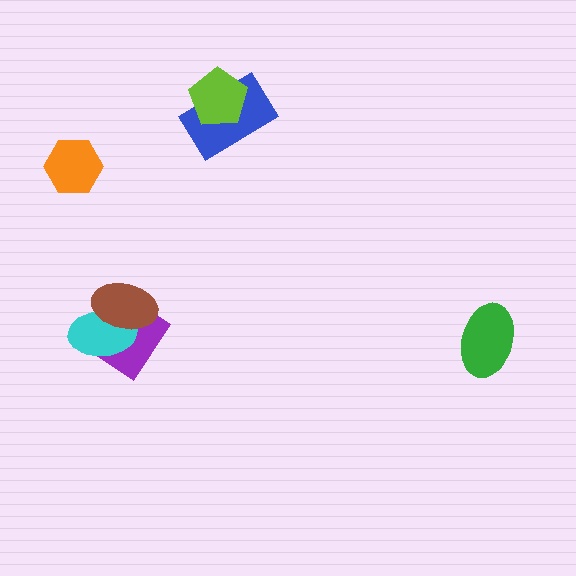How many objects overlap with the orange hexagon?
0 objects overlap with the orange hexagon.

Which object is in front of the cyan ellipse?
The brown ellipse is in front of the cyan ellipse.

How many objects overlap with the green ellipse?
0 objects overlap with the green ellipse.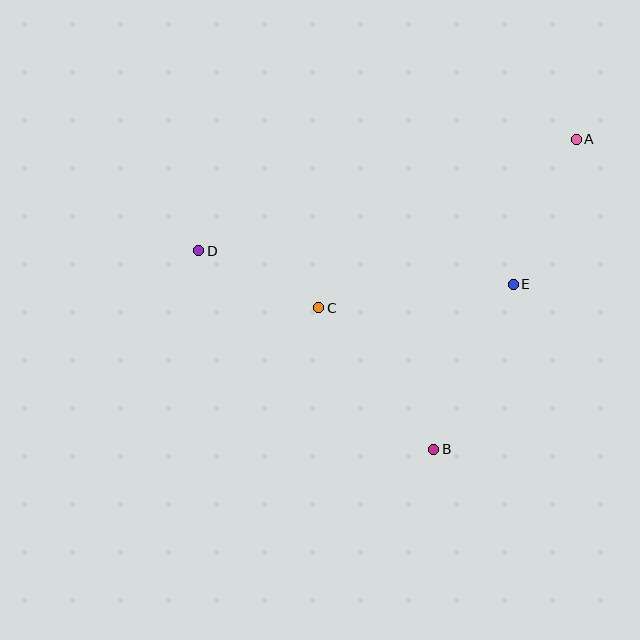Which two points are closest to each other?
Points C and D are closest to each other.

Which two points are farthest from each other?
Points A and D are farthest from each other.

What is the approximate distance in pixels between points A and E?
The distance between A and E is approximately 158 pixels.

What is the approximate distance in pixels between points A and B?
The distance between A and B is approximately 341 pixels.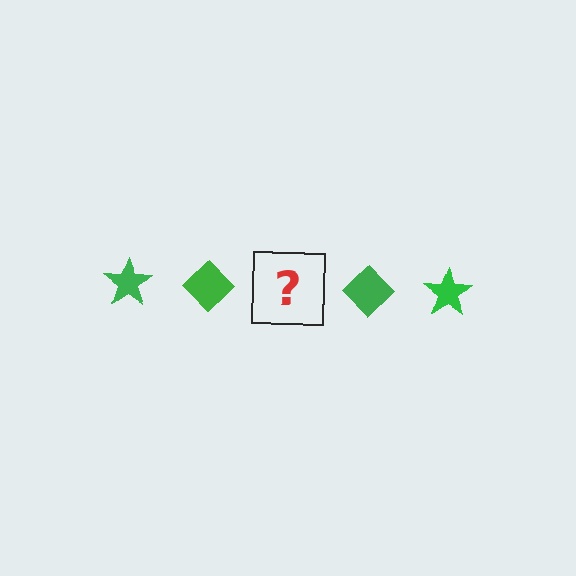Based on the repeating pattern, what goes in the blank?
The blank should be a green star.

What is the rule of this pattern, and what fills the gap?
The rule is that the pattern cycles through star, diamond shapes in green. The gap should be filled with a green star.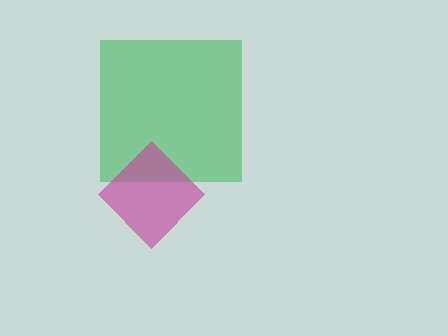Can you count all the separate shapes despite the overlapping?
Yes, there are 2 separate shapes.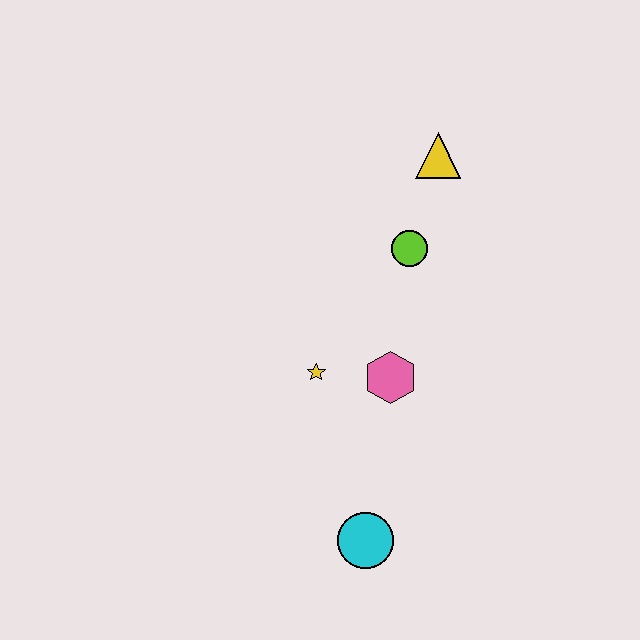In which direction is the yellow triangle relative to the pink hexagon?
The yellow triangle is above the pink hexagon.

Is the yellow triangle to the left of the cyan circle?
No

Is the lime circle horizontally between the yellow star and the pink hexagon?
No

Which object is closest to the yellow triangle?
The lime circle is closest to the yellow triangle.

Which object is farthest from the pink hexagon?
The yellow triangle is farthest from the pink hexagon.